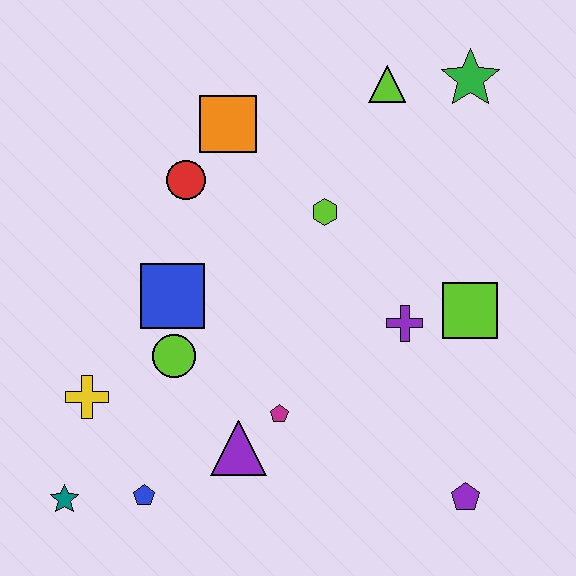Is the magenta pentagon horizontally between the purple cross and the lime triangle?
No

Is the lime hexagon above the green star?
No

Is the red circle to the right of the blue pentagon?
Yes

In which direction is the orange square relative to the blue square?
The orange square is above the blue square.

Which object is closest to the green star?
The lime triangle is closest to the green star.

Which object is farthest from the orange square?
The purple pentagon is farthest from the orange square.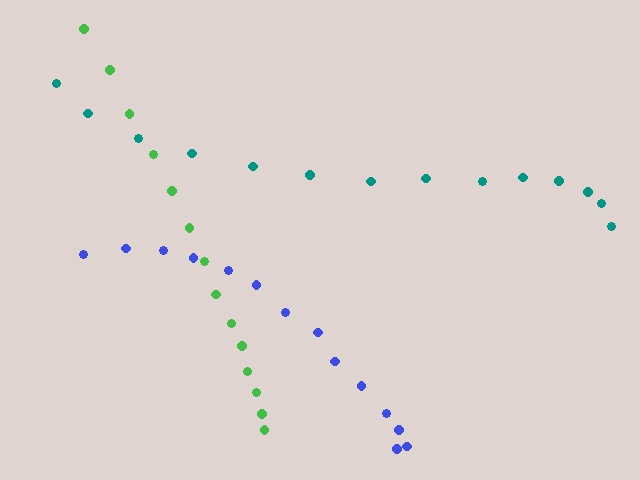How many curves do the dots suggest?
There are 3 distinct paths.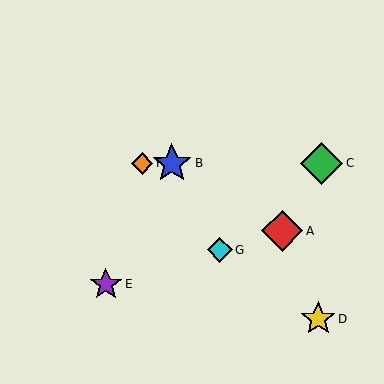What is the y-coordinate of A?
Object A is at y≈231.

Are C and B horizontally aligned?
Yes, both are at y≈163.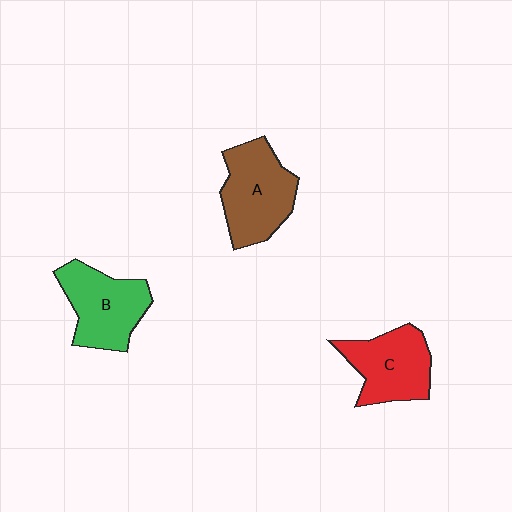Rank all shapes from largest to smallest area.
From largest to smallest: A (brown), B (green), C (red).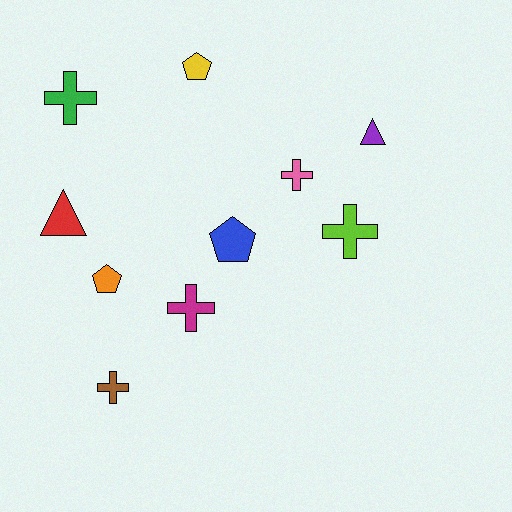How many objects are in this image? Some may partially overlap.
There are 10 objects.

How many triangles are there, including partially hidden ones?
There are 2 triangles.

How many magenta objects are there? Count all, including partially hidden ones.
There is 1 magenta object.